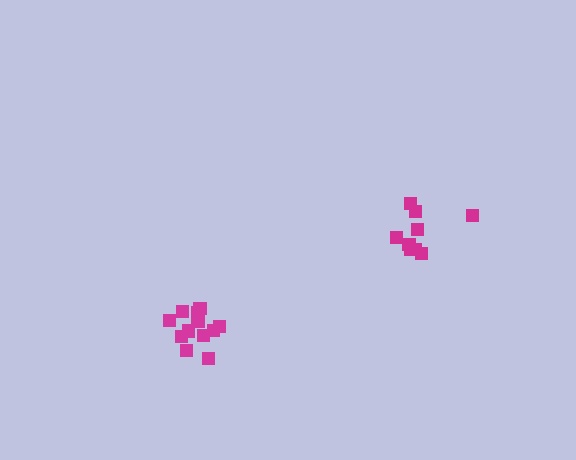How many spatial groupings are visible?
There are 2 spatial groupings.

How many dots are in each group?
Group 1: 9 dots, Group 2: 13 dots (22 total).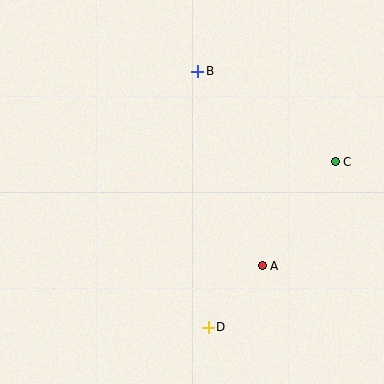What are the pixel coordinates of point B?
Point B is at (198, 71).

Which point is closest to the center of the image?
Point A at (262, 266) is closest to the center.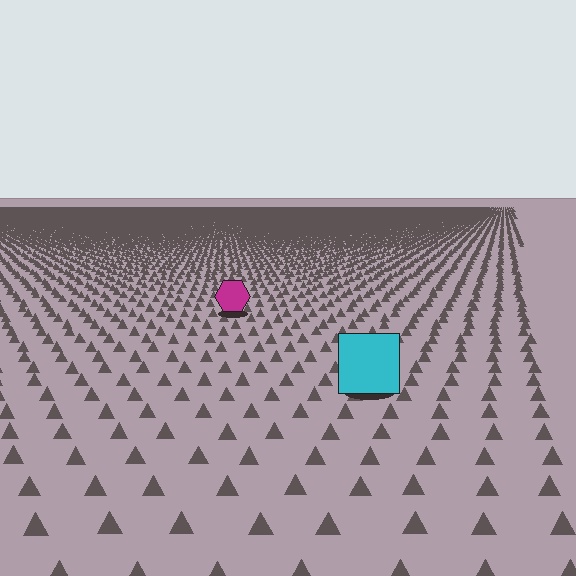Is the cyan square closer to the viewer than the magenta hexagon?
Yes. The cyan square is closer — you can tell from the texture gradient: the ground texture is coarser near it.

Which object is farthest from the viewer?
The magenta hexagon is farthest from the viewer. It appears smaller and the ground texture around it is denser.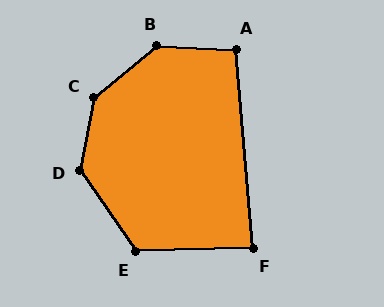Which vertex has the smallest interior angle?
F, at approximately 87 degrees.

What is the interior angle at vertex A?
Approximately 97 degrees (obtuse).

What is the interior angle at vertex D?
Approximately 135 degrees (obtuse).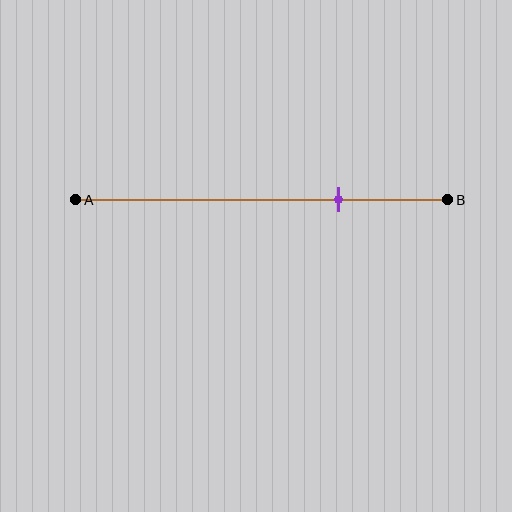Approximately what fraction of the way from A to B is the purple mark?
The purple mark is approximately 70% of the way from A to B.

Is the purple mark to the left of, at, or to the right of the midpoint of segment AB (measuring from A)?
The purple mark is to the right of the midpoint of segment AB.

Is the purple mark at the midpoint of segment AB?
No, the mark is at about 70% from A, not at the 50% midpoint.